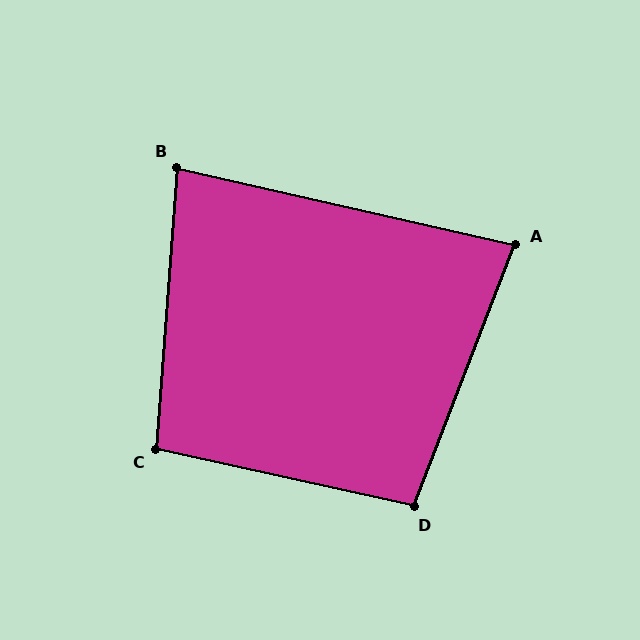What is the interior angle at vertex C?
Approximately 98 degrees (obtuse).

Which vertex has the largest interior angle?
D, at approximately 99 degrees.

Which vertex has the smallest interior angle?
B, at approximately 81 degrees.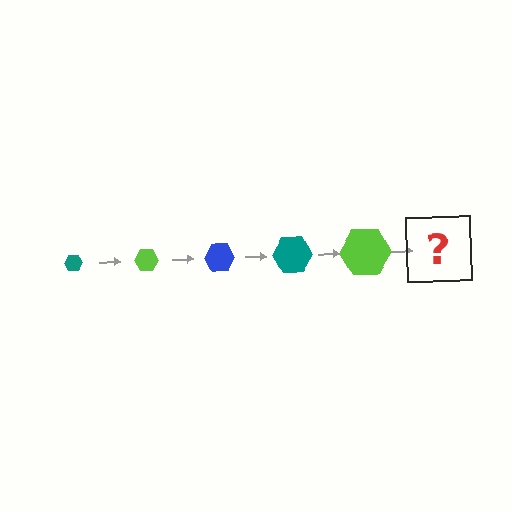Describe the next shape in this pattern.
It should be a blue hexagon, larger than the previous one.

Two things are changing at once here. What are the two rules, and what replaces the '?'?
The two rules are that the hexagon grows larger each step and the color cycles through teal, lime, and blue. The '?' should be a blue hexagon, larger than the previous one.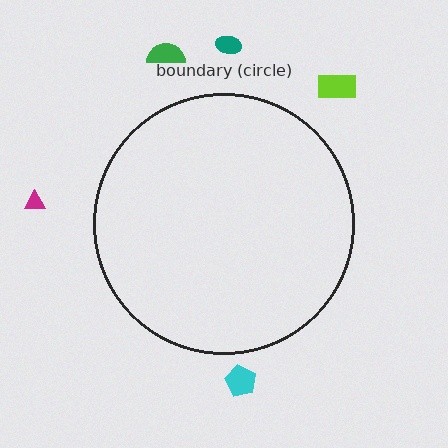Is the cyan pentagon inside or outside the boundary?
Outside.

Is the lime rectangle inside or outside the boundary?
Outside.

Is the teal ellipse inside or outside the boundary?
Outside.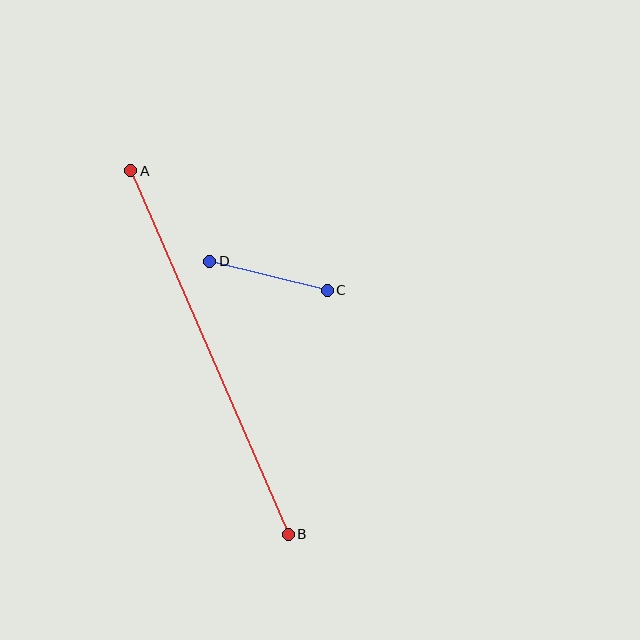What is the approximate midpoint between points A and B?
The midpoint is at approximately (210, 352) pixels.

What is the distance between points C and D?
The distance is approximately 121 pixels.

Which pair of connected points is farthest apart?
Points A and B are farthest apart.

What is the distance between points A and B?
The distance is approximately 396 pixels.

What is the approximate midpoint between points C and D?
The midpoint is at approximately (269, 276) pixels.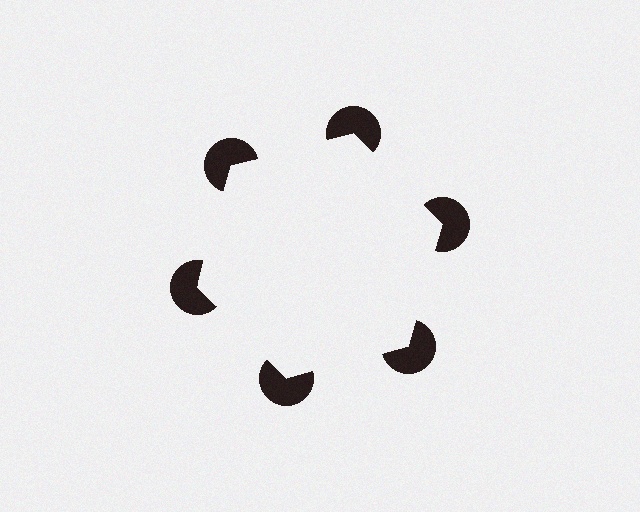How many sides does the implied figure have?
6 sides.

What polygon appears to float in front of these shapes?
An illusory hexagon — its edges are inferred from the aligned wedge cuts in the pac-man discs, not physically drawn.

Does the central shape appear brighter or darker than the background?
It typically appears slightly brighter than the background, even though no actual brightness change is drawn.